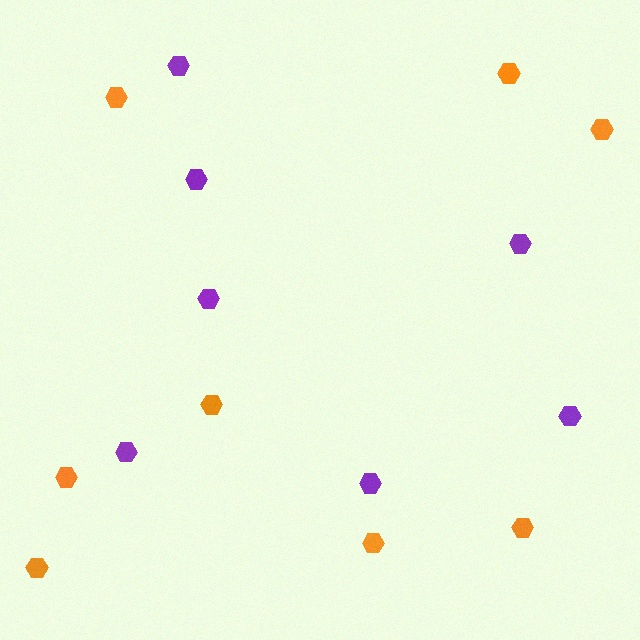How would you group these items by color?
There are 2 groups: one group of orange hexagons (8) and one group of purple hexagons (7).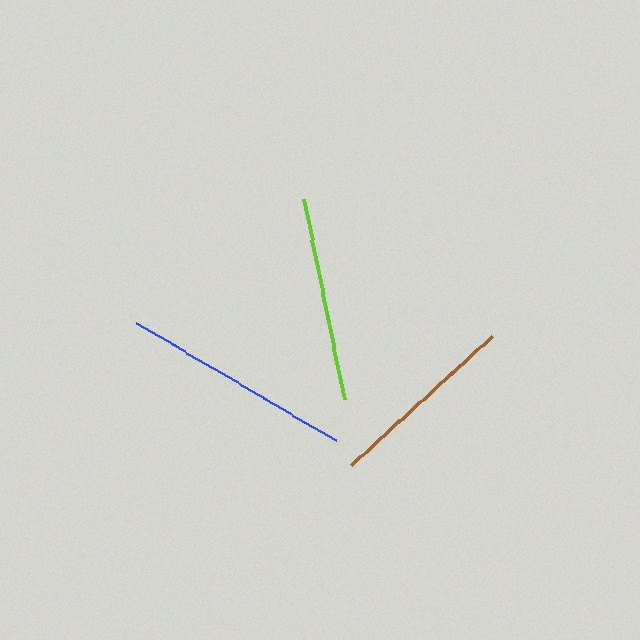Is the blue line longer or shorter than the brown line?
The blue line is longer than the brown line.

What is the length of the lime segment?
The lime segment is approximately 204 pixels long.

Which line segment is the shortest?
The brown line is the shortest at approximately 190 pixels.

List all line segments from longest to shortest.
From longest to shortest: blue, lime, brown.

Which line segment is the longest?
The blue line is the longest at approximately 232 pixels.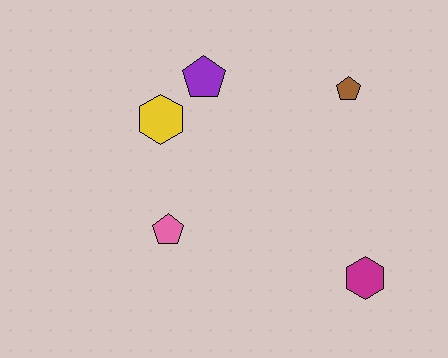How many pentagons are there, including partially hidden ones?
There are 3 pentagons.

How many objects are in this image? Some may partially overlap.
There are 5 objects.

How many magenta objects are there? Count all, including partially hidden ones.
There is 1 magenta object.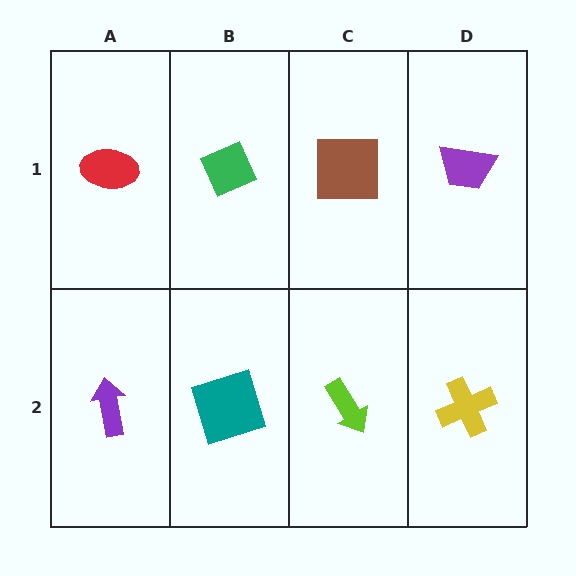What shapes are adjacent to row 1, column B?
A teal square (row 2, column B), a red ellipse (row 1, column A), a brown square (row 1, column C).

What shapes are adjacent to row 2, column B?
A green diamond (row 1, column B), a purple arrow (row 2, column A), a lime arrow (row 2, column C).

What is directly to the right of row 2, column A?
A teal square.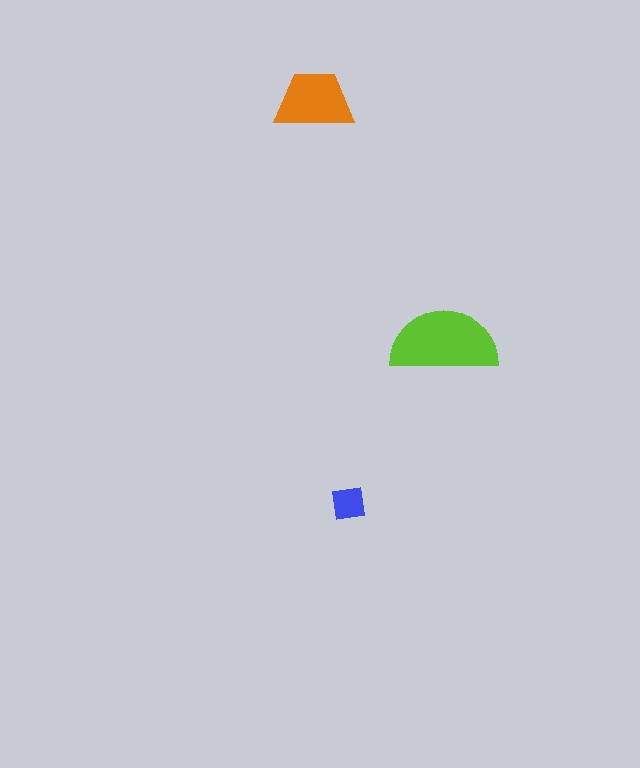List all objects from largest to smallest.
The lime semicircle, the orange trapezoid, the blue square.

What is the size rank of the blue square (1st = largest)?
3rd.